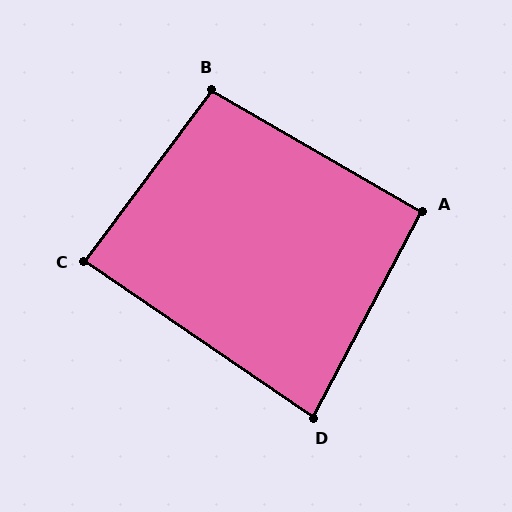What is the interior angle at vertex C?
Approximately 88 degrees (approximately right).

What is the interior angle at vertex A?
Approximately 92 degrees (approximately right).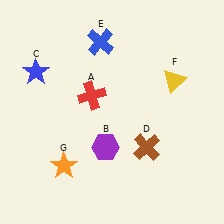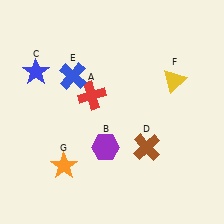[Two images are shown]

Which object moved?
The blue cross (E) moved down.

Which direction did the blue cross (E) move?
The blue cross (E) moved down.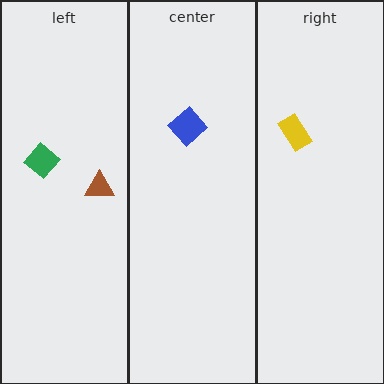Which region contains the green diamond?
The left region.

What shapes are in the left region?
The green diamond, the brown triangle.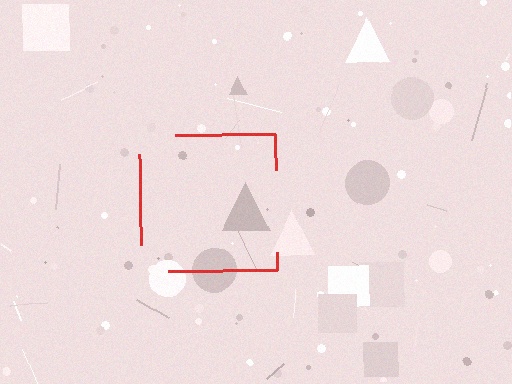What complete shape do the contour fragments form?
The contour fragments form a square.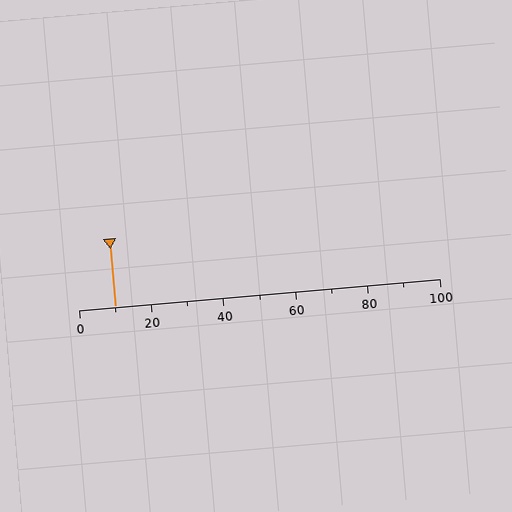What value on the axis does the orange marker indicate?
The marker indicates approximately 10.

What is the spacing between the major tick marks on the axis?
The major ticks are spaced 20 apart.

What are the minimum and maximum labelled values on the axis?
The axis runs from 0 to 100.